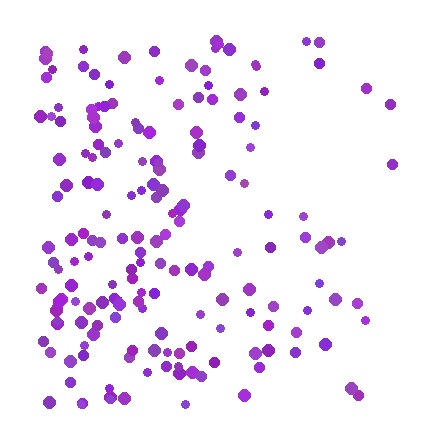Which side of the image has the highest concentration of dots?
The left.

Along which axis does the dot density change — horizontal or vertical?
Horizontal.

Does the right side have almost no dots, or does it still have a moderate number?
Still a moderate number, just noticeably fewer than the left.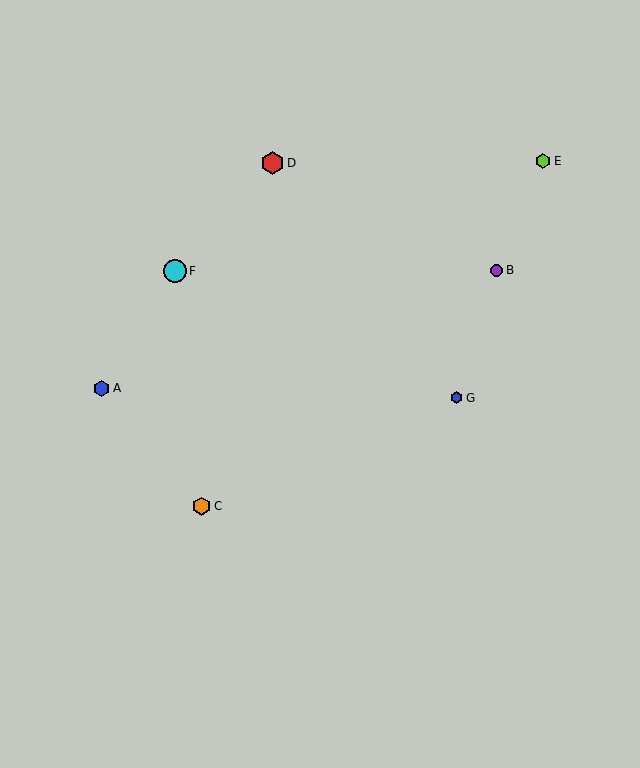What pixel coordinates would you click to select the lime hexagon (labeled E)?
Click at (543, 161) to select the lime hexagon E.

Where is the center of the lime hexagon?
The center of the lime hexagon is at (543, 161).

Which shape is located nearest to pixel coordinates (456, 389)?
The blue hexagon (labeled G) at (457, 398) is nearest to that location.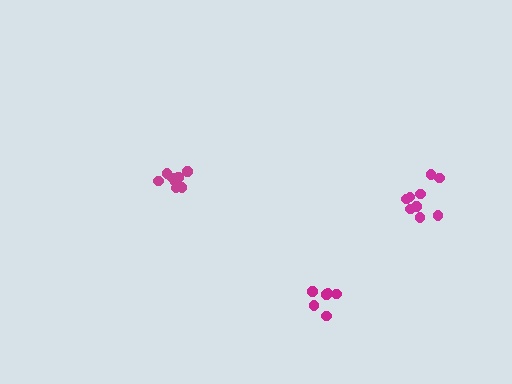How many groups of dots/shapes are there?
There are 3 groups.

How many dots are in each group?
Group 1: 9 dots, Group 2: 9 dots, Group 3: 6 dots (24 total).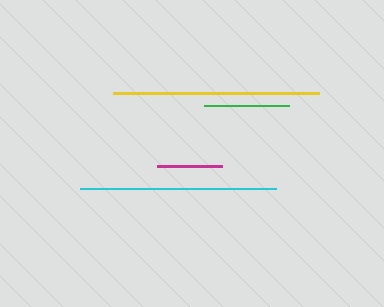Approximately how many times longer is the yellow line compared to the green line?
The yellow line is approximately 2.4 times the length of the green line.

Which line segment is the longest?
The yellow line is the longest at approximately 206 pixels.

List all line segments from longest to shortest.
From longest to shortest: yellow, cyan, green, magenta.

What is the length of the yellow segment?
The yellow segment is approximately 206 pixels long.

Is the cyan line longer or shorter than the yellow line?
The yellow line is longer than the cyan line.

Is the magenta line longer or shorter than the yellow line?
The yellow line is longer than the magenta line.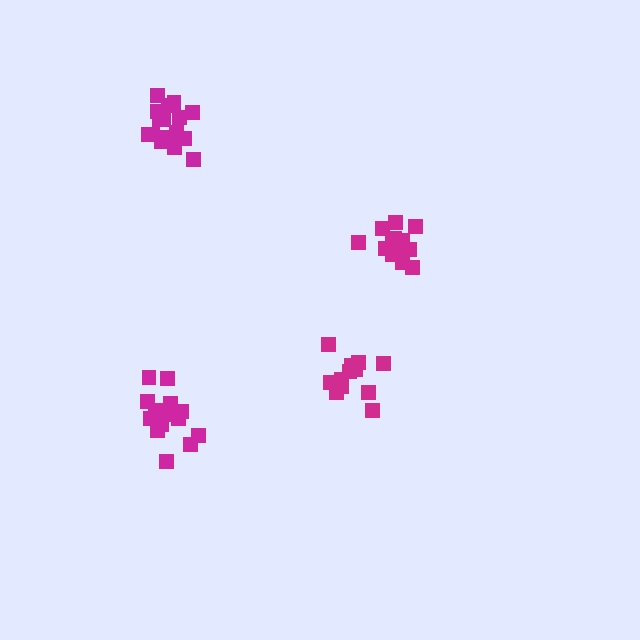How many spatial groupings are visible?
There are 4 spatial groupings.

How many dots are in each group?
Group 1: 13 dots, Group 2: 12 dots, Group 3: 16 dots, Group 4: 16 dots (57 total).